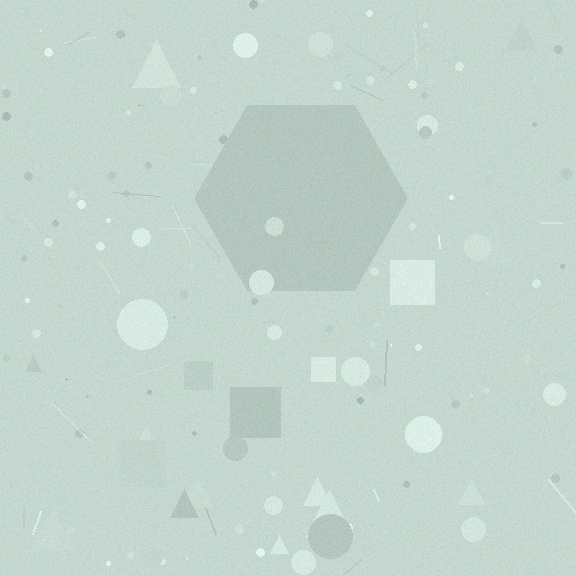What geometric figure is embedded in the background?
A hexagon is embedded in the background.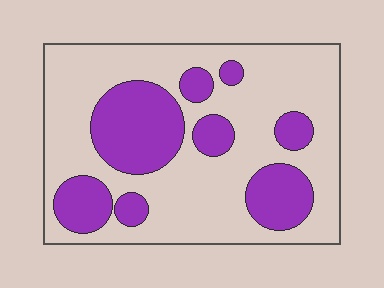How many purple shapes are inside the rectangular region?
8.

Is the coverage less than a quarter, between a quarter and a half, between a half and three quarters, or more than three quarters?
Between a quarter and a half.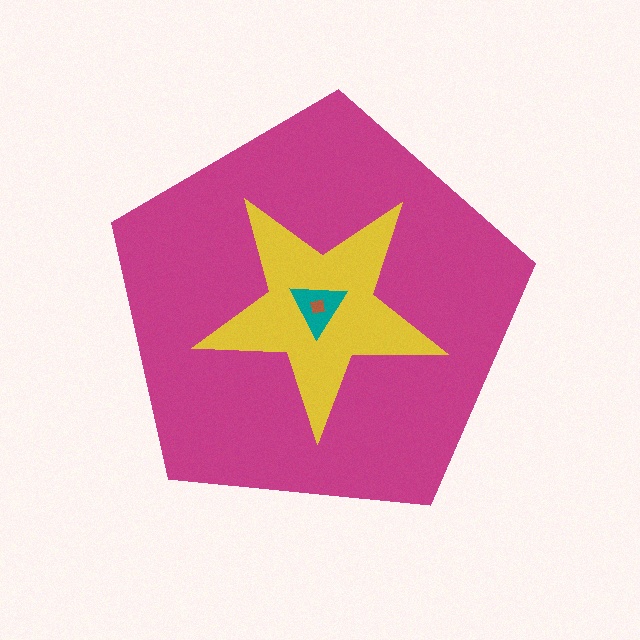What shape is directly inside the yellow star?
The teal triangle.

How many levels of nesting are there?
4.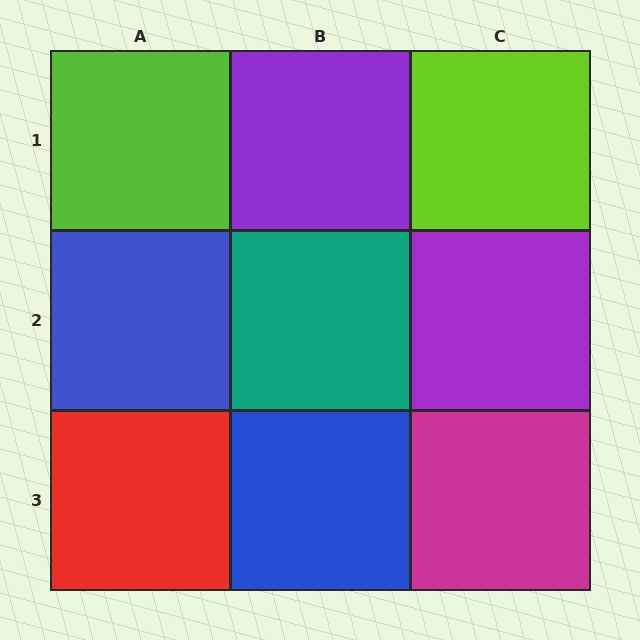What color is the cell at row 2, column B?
Teal.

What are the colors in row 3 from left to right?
Red, blue, magenta.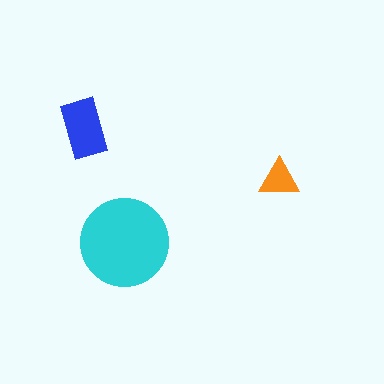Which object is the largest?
The cyan circle.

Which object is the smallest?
The orange triangle.